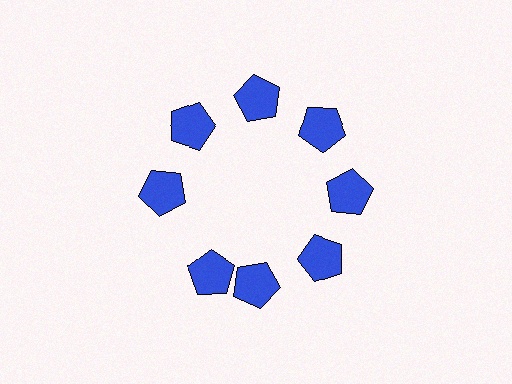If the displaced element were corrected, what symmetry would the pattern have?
It would have 8-fold rotational symmetry — the pattern would map onto itself every 45 degrees.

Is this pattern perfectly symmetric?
No. The 8 blue pentagons are arranged in a ring, but one element near the 8 o'clock position is rotated out of alignment along the ring, breaking the 8-fold rotational symmetry.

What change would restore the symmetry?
The symmetry would be restored by rotating it back into even spacing with its neighbors so that all 8 pentagons sit at equal angles and equal distance from the center.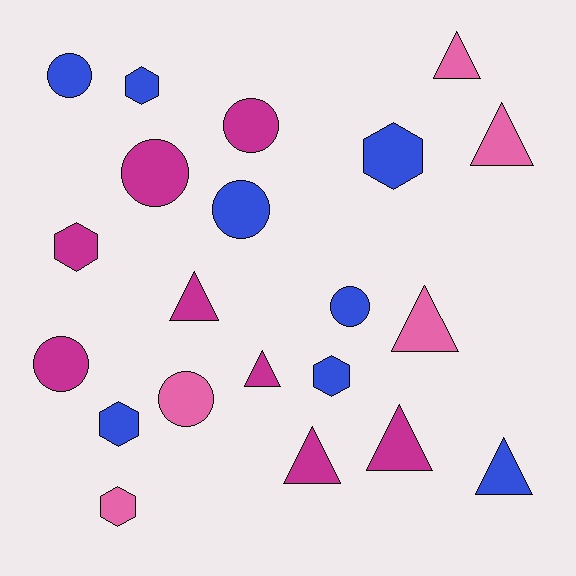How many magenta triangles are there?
There are 4 magenta triangles.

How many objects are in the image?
There are 21 objects.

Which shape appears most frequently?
Triangle, with 8 objects.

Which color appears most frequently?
Blue, with 8 objects.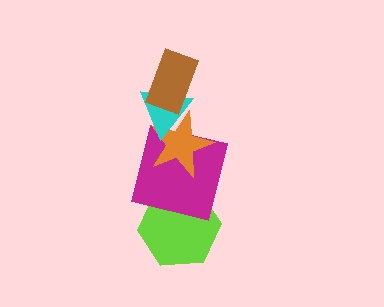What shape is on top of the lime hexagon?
The magenta square is on top of the lime hexagon.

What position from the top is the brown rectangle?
The brown rectangle is 1st from the top.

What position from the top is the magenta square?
The magenta square is 4th from the top.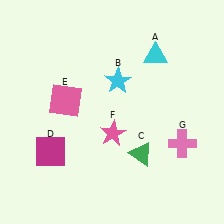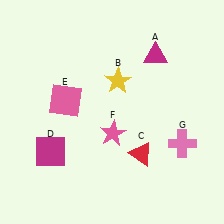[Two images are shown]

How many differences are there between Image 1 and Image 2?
There are 3 differences between the two images.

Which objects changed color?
A changed from cyan to magenta. B changed from cyan to yellow. C changed from green to red.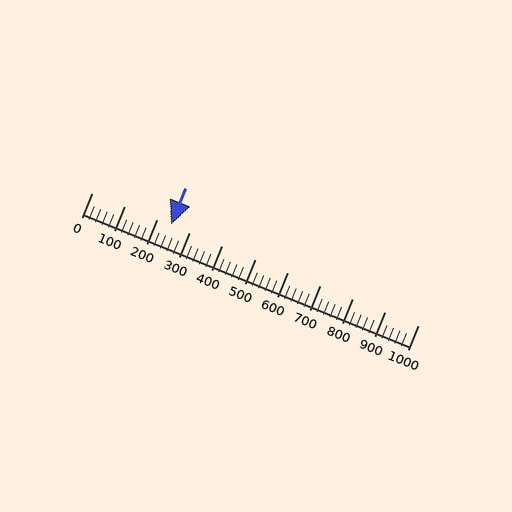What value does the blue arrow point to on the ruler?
The blue arrow points to approximately 244.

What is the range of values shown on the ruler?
The ruler shows values from 0 to 1000.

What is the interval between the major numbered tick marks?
The major tick marks are spaced 100 units apart.